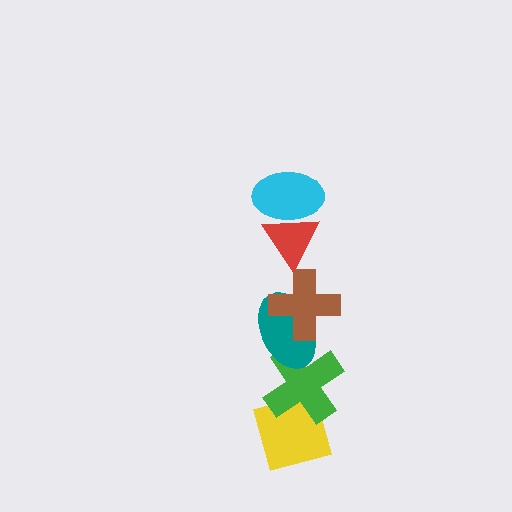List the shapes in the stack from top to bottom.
From top to bottom: the cyan ellipse, the red triangle, the brown cross, the teal ellipse, the green cross, the yellow square.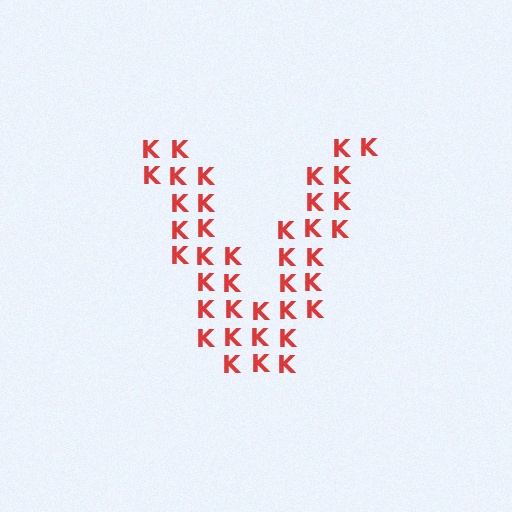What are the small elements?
The small elements are letter K's.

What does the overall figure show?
The overall figure shows the letter V.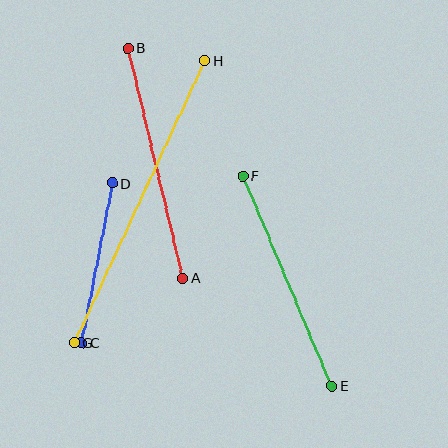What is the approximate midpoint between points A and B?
The midpoint is at approximately (155, 163) pixels.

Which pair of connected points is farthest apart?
Points G and H are farthest apart.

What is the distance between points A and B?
The distance is approximately 237 pixels.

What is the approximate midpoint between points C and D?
The midpoint is at approximately (97, 263) pixels.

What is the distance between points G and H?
The distance is approximately 310 pixels.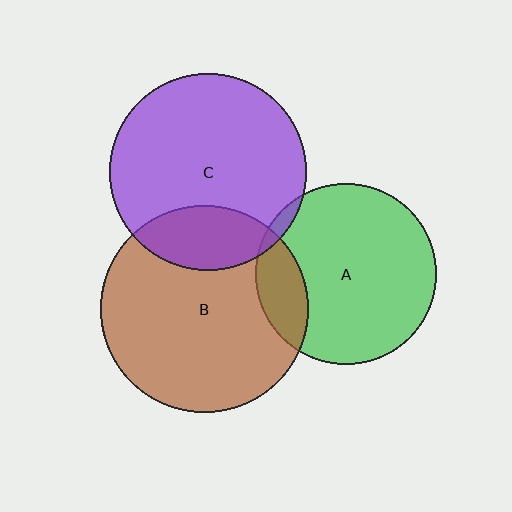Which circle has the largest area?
Circle B (brown).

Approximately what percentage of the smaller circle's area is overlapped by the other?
Approximately 20%.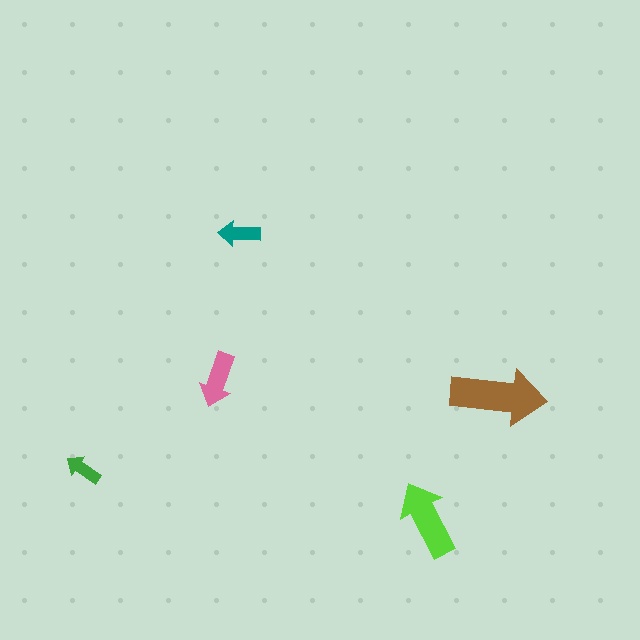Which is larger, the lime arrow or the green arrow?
The lime one.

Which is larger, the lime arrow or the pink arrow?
The lime one.